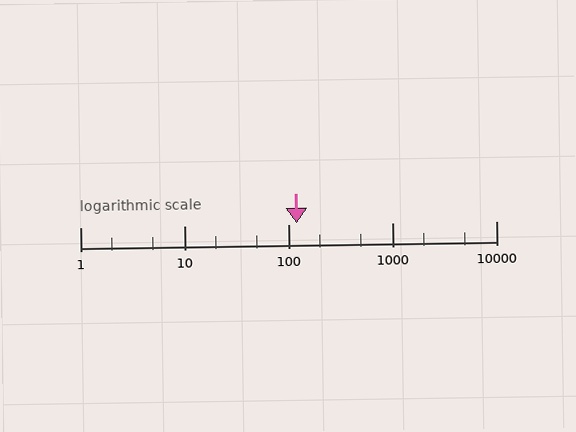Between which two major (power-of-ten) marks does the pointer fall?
The pointer is between 100 and 1000.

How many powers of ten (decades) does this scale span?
The scale spans 4 decades, from 1 to 10000.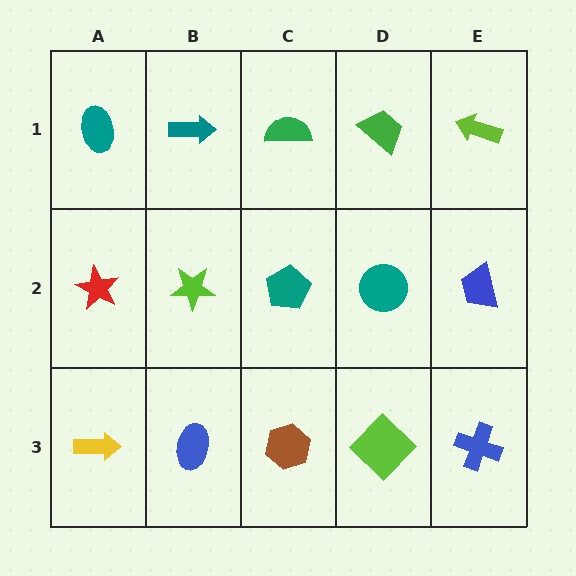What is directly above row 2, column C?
A green semicircle.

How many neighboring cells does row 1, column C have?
3.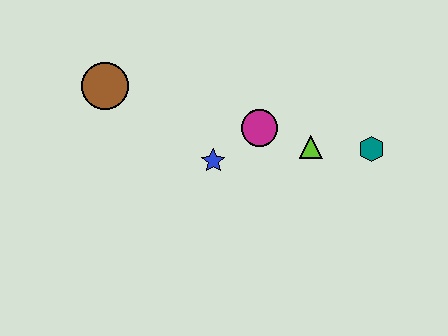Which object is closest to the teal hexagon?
The lime triangle is closest to the teal hexagon.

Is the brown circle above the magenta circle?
Yes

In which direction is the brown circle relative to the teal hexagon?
The brown circle is to the left of the teal hexagon.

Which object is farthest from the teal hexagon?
The brown circle is farthest from the teal hexagon.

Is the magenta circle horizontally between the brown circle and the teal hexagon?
Yes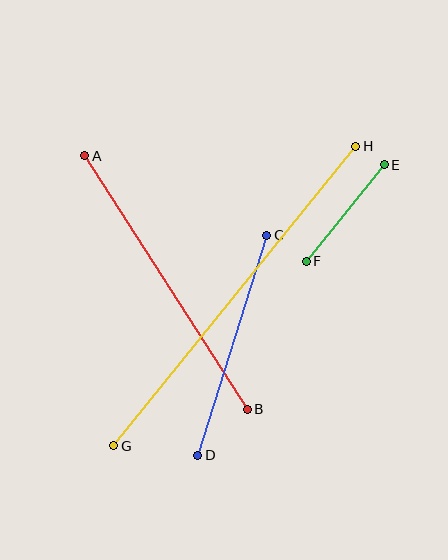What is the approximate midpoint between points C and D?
The midpoint is at approximately (232, 345) pixels.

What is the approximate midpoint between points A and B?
The midpoint is at approximately (166, 283) pixels.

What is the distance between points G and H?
The distance is approximately 385 pixels.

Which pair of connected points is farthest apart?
Points G and H are farthest apart.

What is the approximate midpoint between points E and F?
The midpoint is at approximately (345, 213) pixels.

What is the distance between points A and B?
The distance is approximately 301 pixels.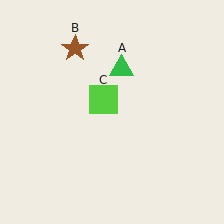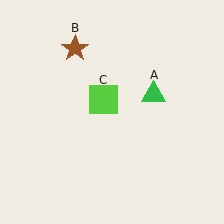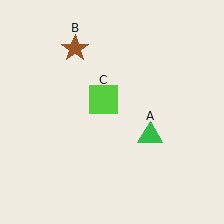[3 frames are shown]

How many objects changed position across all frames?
1 object changed position: green triangle (object A).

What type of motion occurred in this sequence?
The green triangle (object A) rotated clockwise around the center of the scene.